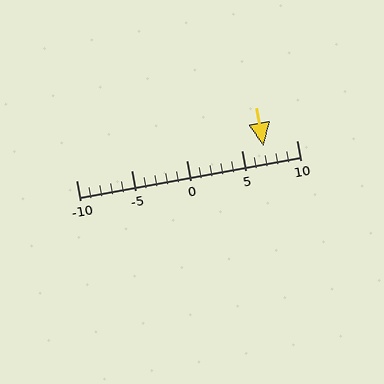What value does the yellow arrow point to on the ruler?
The yellow arrow points to approximately 7.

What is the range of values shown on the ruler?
The ruler shows values from -10 to 10.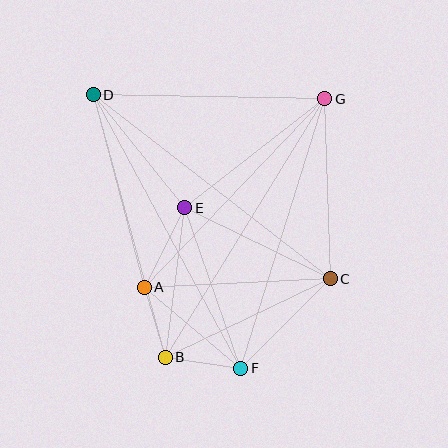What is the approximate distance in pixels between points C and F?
The distance between C and F is approximately 127 pixels.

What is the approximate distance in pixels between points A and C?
The distance between A and C is approximately 186 pixels.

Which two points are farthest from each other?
Points D and F are farthest from each other.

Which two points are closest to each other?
Points A and B are closest to each other.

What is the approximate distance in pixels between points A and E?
The distance between A and E is approximately 89 pixels.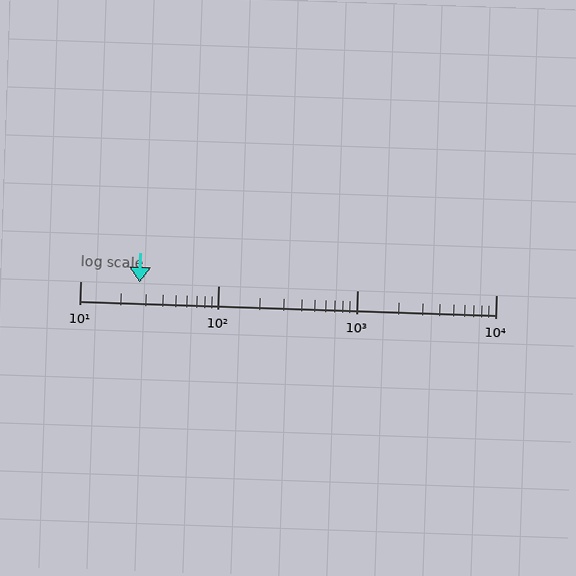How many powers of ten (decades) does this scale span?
The scale spans 3 decades, from 10 to 10000.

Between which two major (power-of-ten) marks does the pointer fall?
The pointer is between 10 and 100.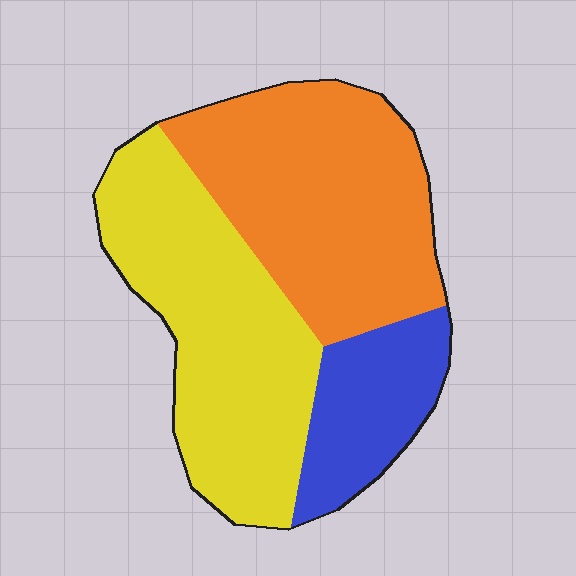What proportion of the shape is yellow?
Yellow takes up about two fifths (2/5) of the shape.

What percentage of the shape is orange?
Orange takes up about two fifths (2/5) of the shape.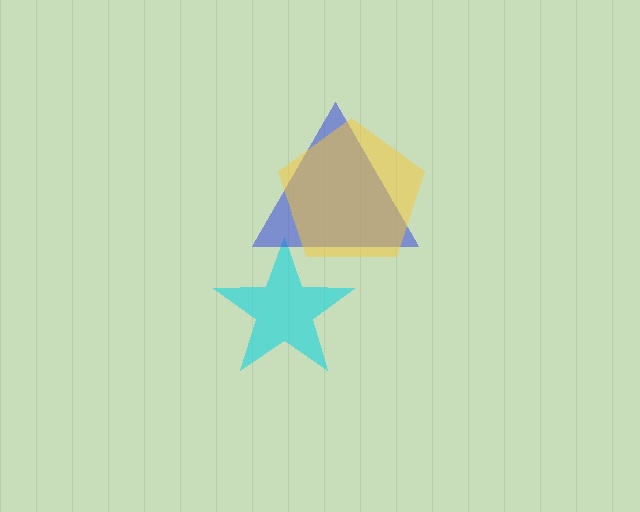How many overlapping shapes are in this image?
There are 3 overlapping shapes in the image.